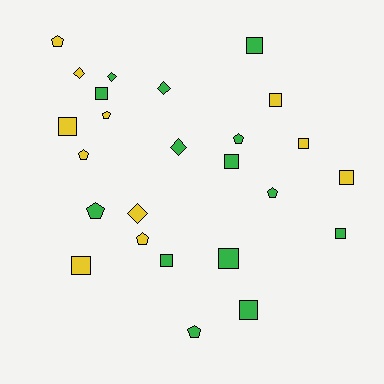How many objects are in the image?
There are 25 objects.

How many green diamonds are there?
There are 3 green diamonds.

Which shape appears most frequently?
Square, with 12 objects.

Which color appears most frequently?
Green, with 14 objects.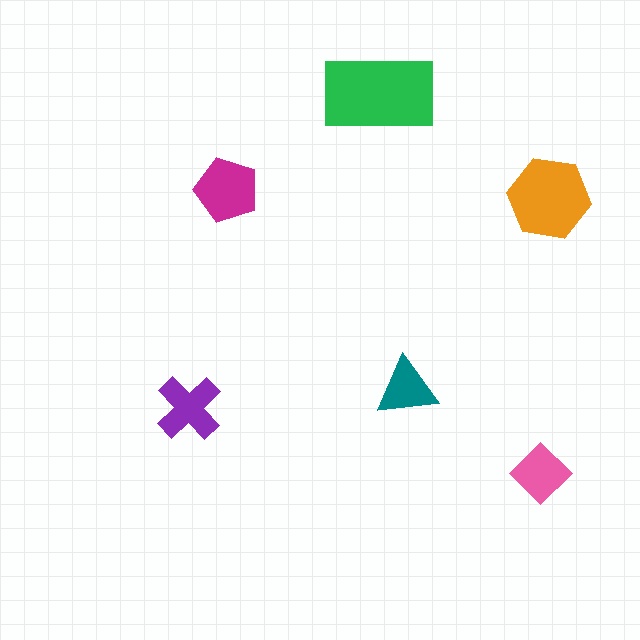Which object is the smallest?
The teal triangle.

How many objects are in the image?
There are 6 objects in the image.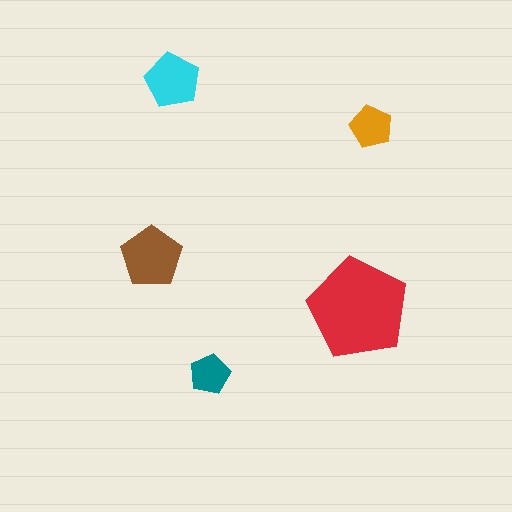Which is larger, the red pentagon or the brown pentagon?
The red one.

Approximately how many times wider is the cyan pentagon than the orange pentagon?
About 1.5 times wider.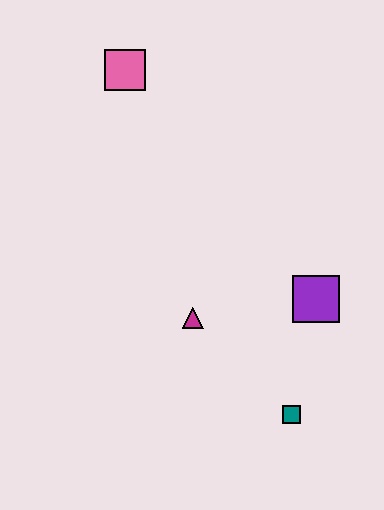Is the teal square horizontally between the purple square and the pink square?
Yes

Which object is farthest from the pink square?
The teal square is farthest from the pink square.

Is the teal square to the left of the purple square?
Yes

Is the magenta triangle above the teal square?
Yes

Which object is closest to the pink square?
The magenta triangle is closest to the pink square.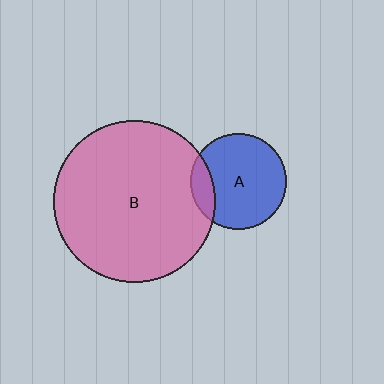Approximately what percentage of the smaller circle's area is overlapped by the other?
Approximately 15%.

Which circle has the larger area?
Circle B (pink).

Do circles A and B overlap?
Yes.